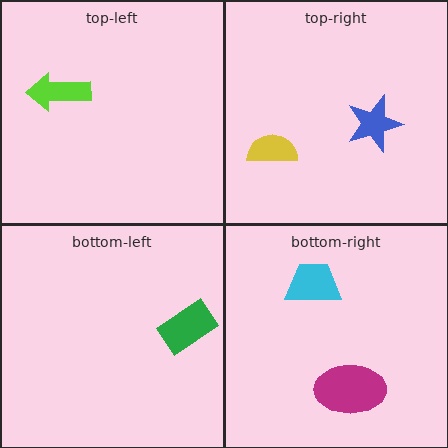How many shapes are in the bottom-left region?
1.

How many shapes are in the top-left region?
1.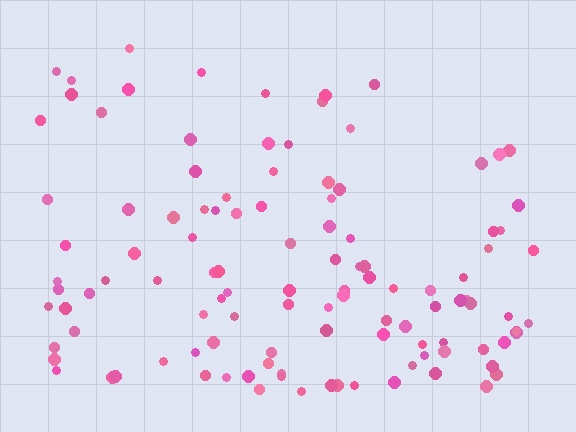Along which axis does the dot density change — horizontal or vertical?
Vertical.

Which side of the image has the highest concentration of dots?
The bottom.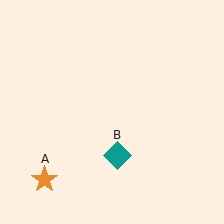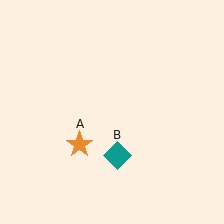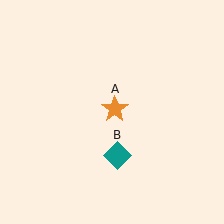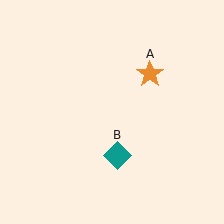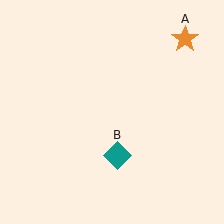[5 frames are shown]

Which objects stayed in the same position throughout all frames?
Teal diamond (object B) remained stationary.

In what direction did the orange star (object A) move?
The orange star (object A) moved up and to the right.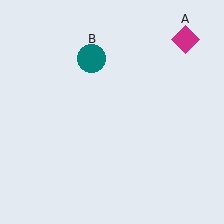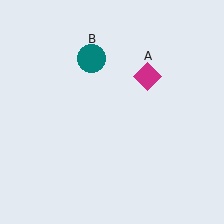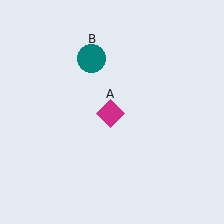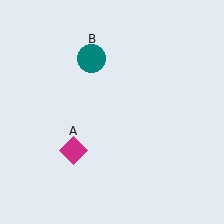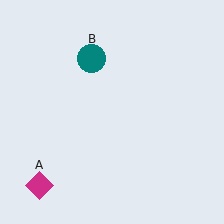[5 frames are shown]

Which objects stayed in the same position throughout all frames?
Teal circle (object B) remained stationary.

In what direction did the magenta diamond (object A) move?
The magenta diamond (object A) moved down and to the left.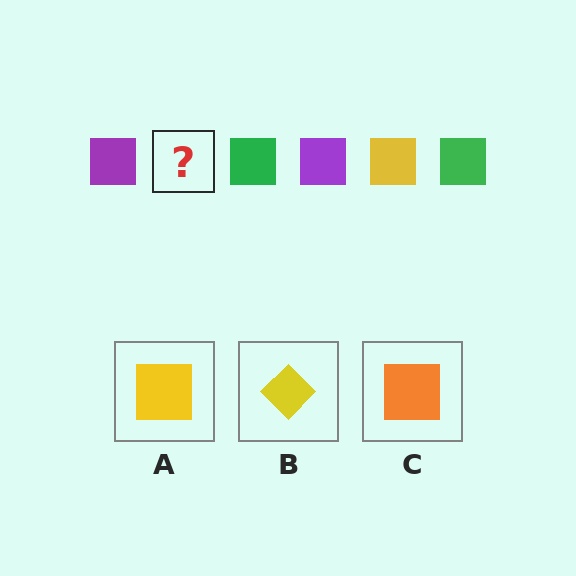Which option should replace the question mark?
Option A.